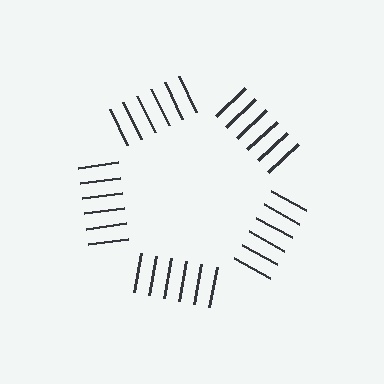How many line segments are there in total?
30 — 6 along each of the 5 edges.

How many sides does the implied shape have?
5 sides — the line-ends trace a pentagon.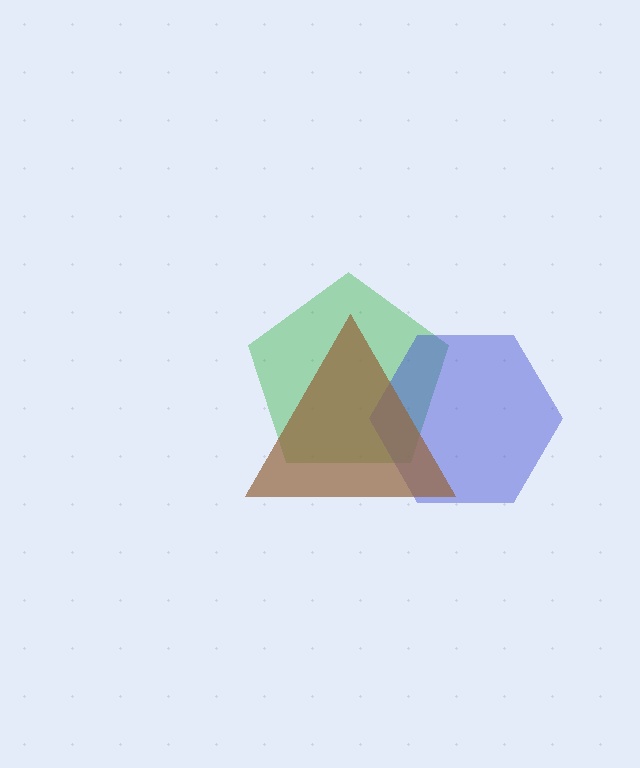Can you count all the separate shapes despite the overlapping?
Yes, there are 3 separate shapes.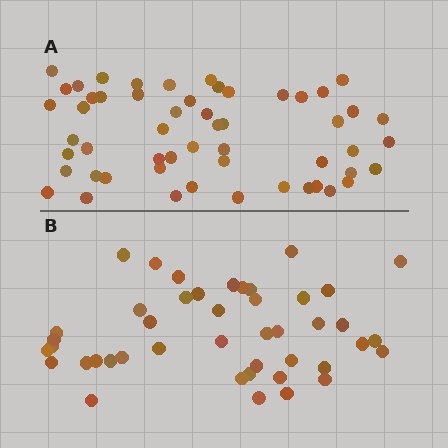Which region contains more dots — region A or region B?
Region A (the top region) has more dots.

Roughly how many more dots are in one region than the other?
Region A has roughly 10 or so more dots than region B.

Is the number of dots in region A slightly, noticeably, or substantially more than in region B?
Region A has only slightly more — the two regions are fairly close. The ratio is roughly 1.2 to 1.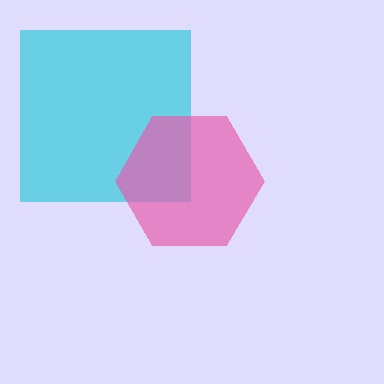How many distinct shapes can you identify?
There are 2 distinct shapes: a cyan square, a pink hexagon.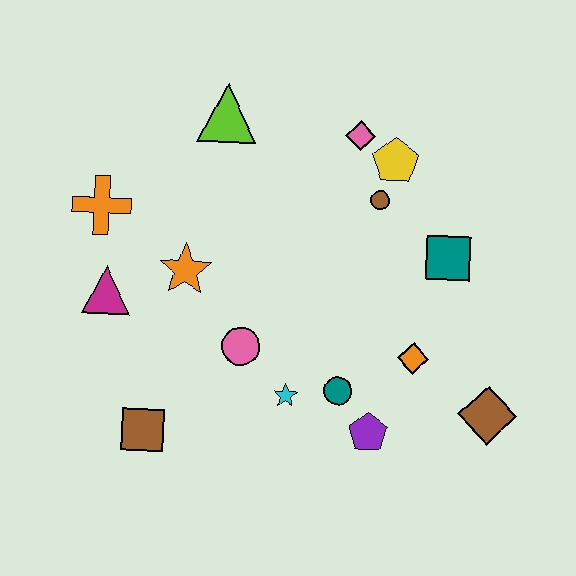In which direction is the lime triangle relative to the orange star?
The lime triangle is above the orange star.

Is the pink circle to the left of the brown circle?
Yes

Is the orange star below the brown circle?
Yes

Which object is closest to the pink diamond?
The yellow pentagon is closest to the pink diamond.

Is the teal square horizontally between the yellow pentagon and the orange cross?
No